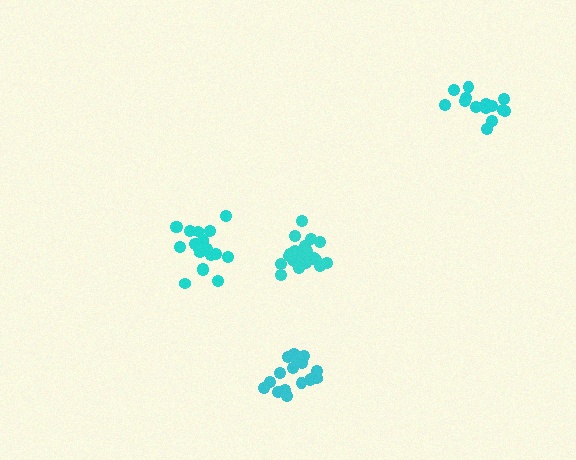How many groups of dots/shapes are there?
There are 4 groups.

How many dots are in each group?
Group 1: 20 dots, Group 2: 15 dots, Group 3: 21 dots, Group 4: 18 dots (74 total).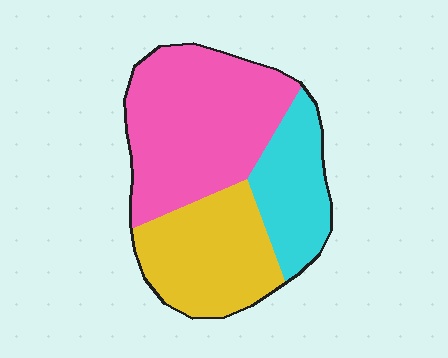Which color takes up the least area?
Cyan, at roughly 20%.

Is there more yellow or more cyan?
Yellow.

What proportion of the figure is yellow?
Yellow takes up about one third (1/3) of the figure.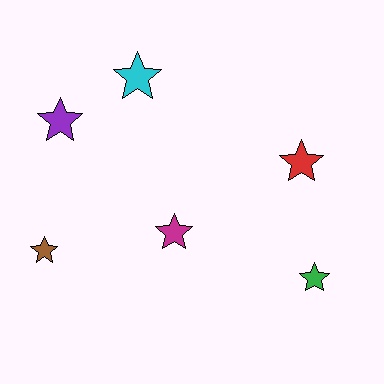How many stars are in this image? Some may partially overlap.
There are 6 stars.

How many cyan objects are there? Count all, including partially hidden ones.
There is 1 cyan object.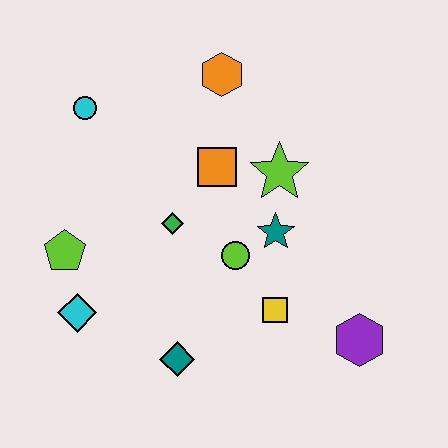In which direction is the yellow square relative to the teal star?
The yellow square is below the teal star.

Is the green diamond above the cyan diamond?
Yes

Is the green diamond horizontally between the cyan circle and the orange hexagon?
Yes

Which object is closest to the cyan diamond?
The lime pentagon is closest to the cyan diamond.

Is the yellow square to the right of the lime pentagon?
Yes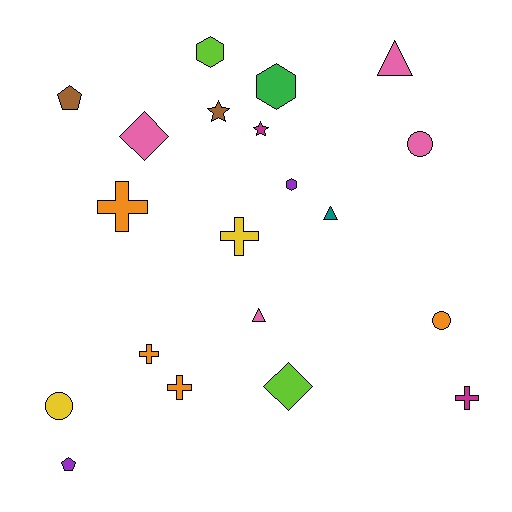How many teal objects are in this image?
There is 1 teal object.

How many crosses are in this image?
There are 5 crosses.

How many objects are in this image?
There are 20 objects.